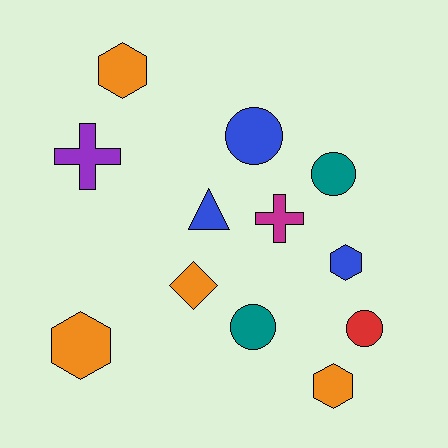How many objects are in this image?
There are 12 objects.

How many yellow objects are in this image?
There are no yellow objects.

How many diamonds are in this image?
There is 1 diamond.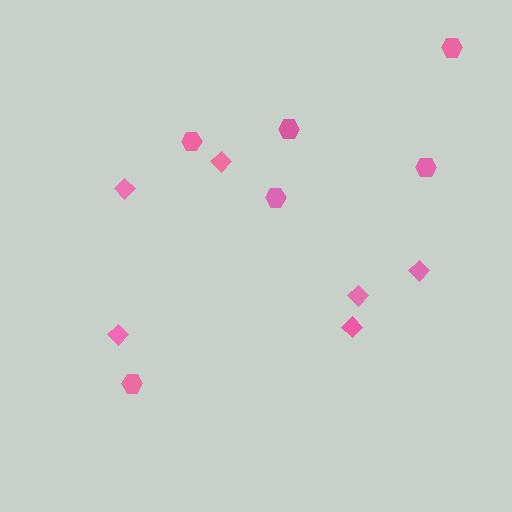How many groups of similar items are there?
There are 2 groups: one group of hexagons (6) and one group of diamonds (6).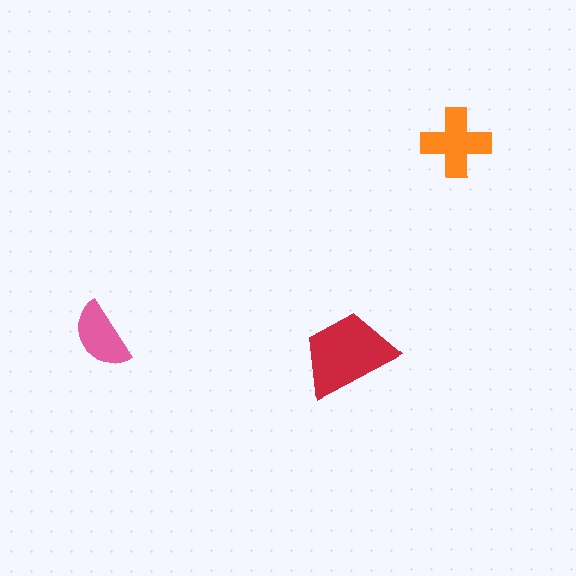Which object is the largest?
The red trapezoid.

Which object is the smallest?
The pink semicircle.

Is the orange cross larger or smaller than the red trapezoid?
Smaller.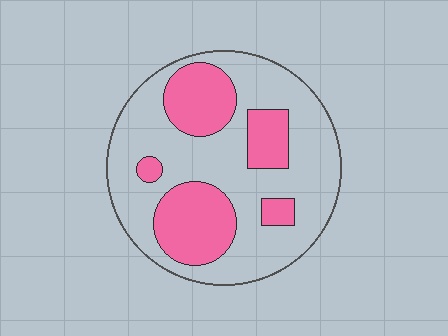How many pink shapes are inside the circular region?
5.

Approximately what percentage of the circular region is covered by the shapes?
Approximately 30%.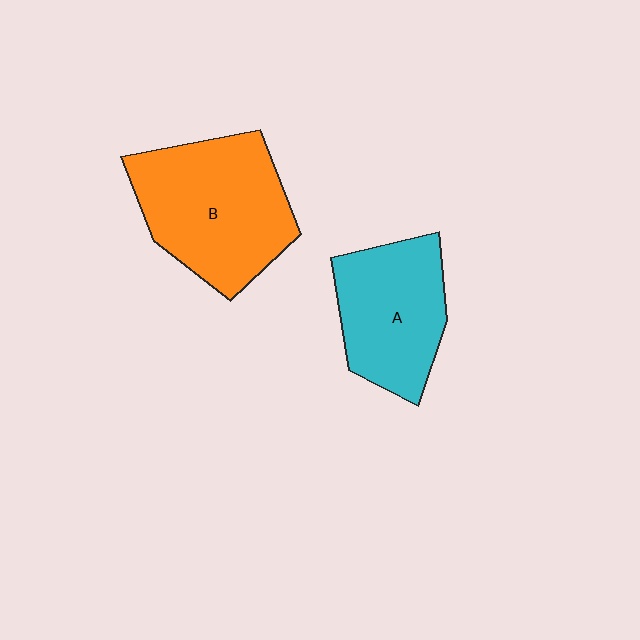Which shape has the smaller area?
Shape A (cyan).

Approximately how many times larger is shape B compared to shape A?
Approximately 1.3 times.